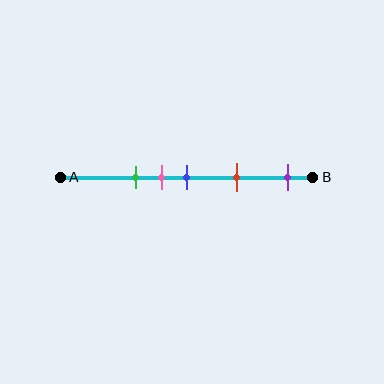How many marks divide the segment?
There are 5 marks dividing the segment.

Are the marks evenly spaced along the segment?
No, the marks are not evenly spaced.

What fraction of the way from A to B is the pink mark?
The pink mark is approximately 40% (0.4) of the way from A to B.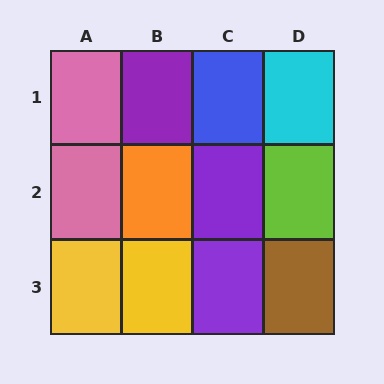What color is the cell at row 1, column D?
Cyan.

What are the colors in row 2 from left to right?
Pink, orange, purple, lime.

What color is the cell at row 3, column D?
Brown.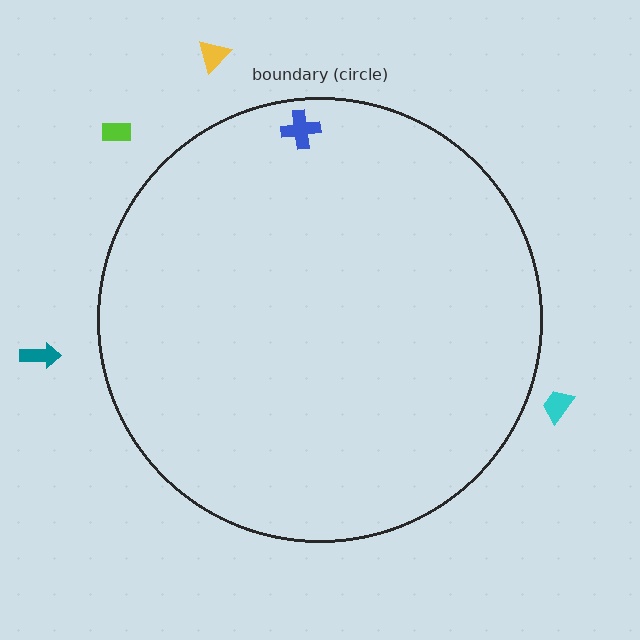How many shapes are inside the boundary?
1 inside, 4 outside.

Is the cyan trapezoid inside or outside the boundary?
Outside.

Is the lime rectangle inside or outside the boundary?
Outside.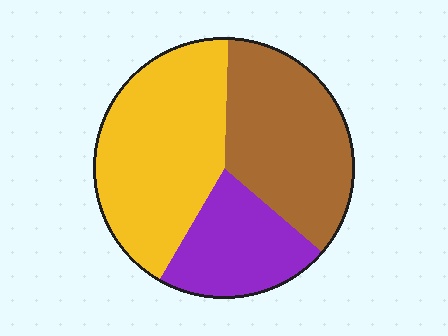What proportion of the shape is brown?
Brown takes up about three eighths (3/8) of the shape.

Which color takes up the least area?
Purple, at roughly 20%.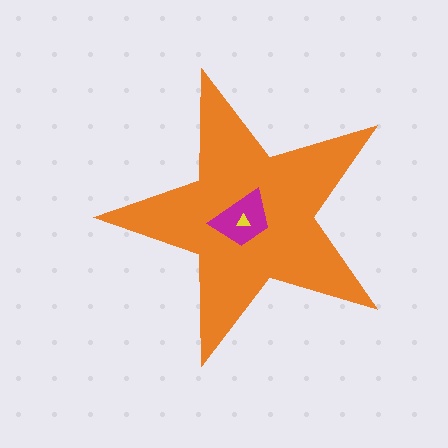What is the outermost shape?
The orange star.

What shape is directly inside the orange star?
The magenta trapezoid.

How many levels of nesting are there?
3.